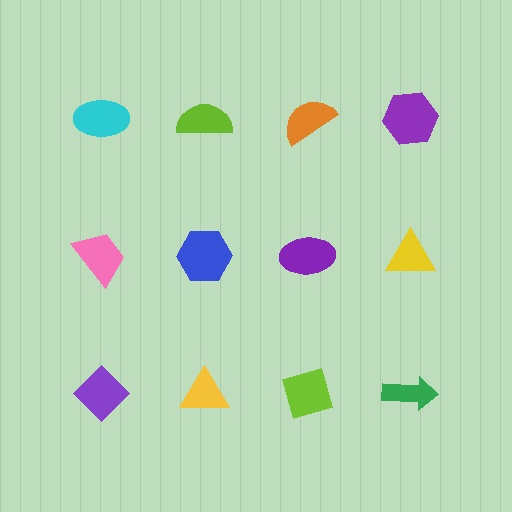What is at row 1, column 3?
An orange semicircle.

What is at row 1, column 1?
A cyan ellipse.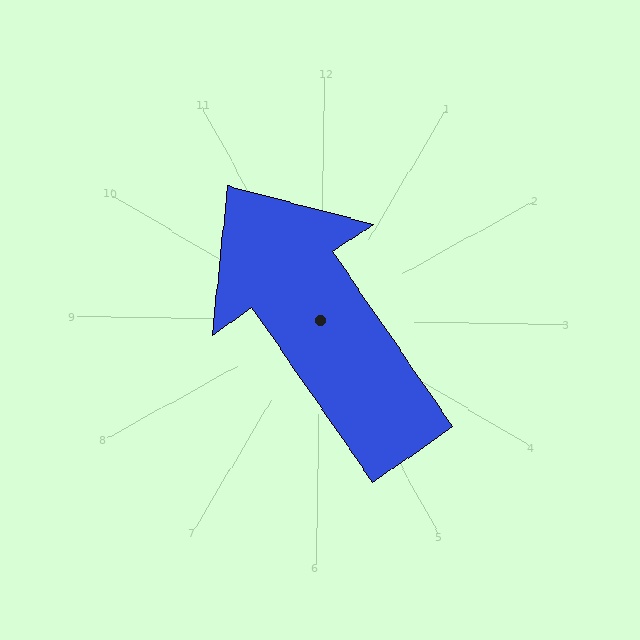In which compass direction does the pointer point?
Northwest.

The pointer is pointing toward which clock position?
Roughly 11 o'clock.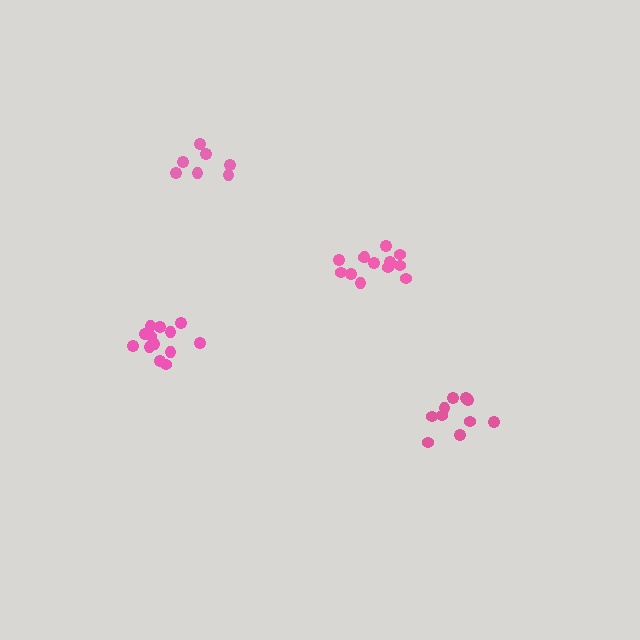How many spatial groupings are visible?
There are 4 spatial groupings.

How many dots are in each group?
Group 1: 13 dots, Group 2: 10 dots, Group 3: 7 dots, Group 4: 13 dots (43 total).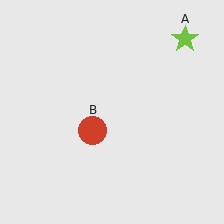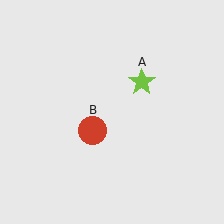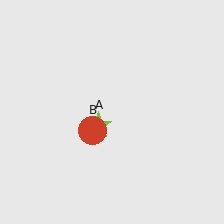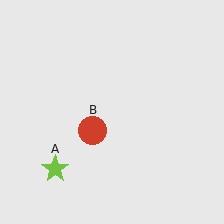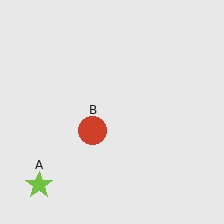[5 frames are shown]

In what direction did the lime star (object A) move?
The lime star (object A) moved down and to the left.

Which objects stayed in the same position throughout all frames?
Red circle (object B) remained stationary.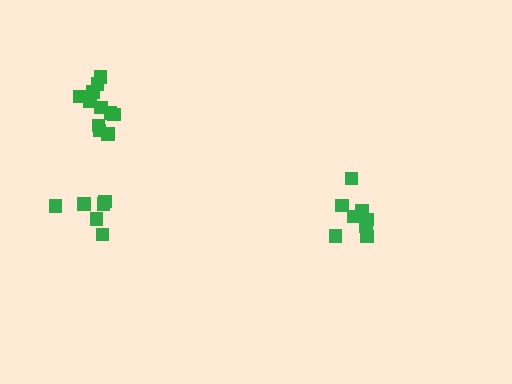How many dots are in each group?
Group 1: 11 dots, Group 2: 8 dots, Group 3: 6 dots (25 total).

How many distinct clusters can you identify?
There are 3 distinct clusters.